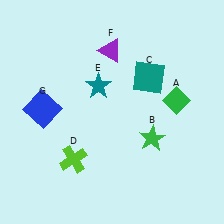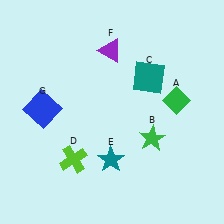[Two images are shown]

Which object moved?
The teal star (E) moved down.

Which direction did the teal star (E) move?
The teal star (E) moved down.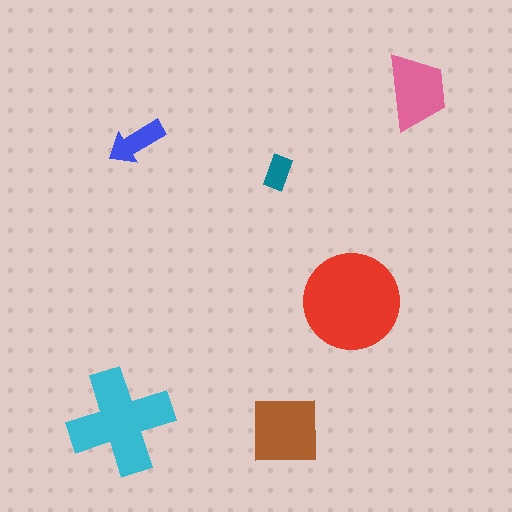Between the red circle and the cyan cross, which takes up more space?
The red circle.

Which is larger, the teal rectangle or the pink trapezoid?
The pink trapezoid.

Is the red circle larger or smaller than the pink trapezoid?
Larger.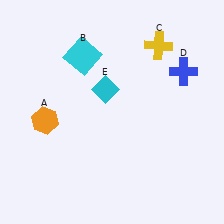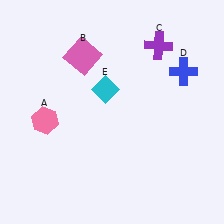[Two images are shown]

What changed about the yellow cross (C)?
In Image 1, C is yellow. In Image 2, it changed to purple.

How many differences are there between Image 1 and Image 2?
There are 3 differences between the two images.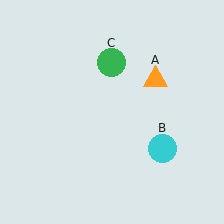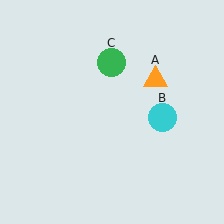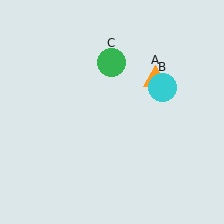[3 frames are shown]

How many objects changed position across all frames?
1 object changed position: cyan circle (object B).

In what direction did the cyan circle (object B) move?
The cyan circle (object B) moved up.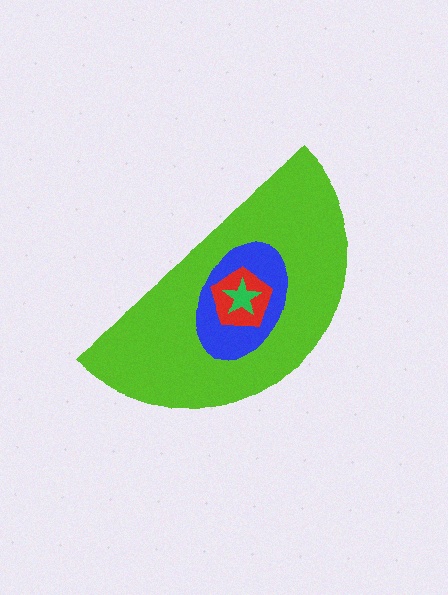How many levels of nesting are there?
4.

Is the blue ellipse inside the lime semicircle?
Yes.